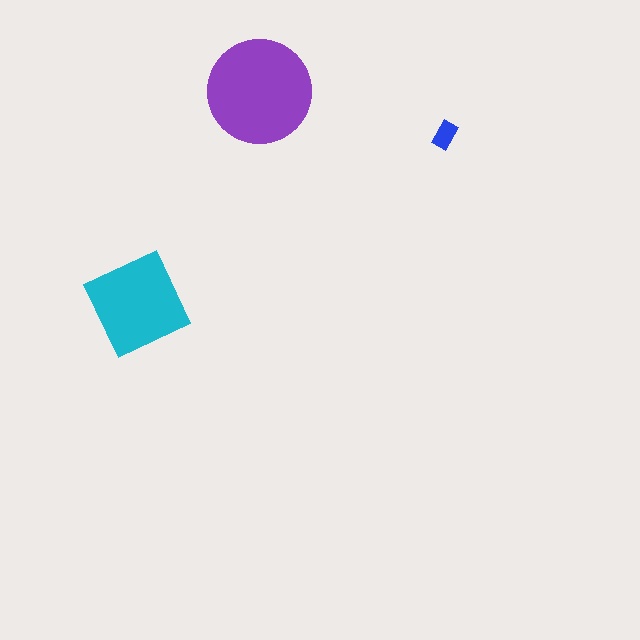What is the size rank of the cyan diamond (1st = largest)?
2nd.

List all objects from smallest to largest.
The blue rectangle, the cyan diamond, the purple circle.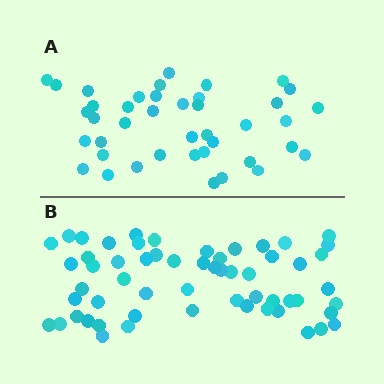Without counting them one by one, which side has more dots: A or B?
Region B (the bottom region) has more dots.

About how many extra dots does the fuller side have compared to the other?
Region B has approximately 15 more dots than region A.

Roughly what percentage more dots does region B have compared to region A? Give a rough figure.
About 40% more.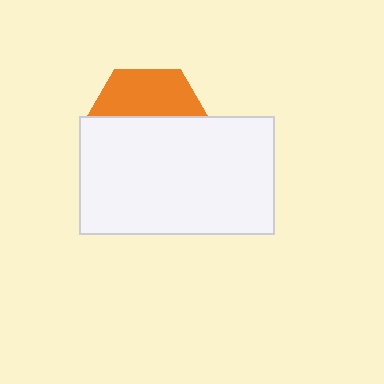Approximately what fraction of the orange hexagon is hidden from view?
Roughly 62% of the orange hexagon is hidden behind the white rectangle.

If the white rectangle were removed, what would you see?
You would see the complete orange hexagon.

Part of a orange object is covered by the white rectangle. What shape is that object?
It is a hexagon.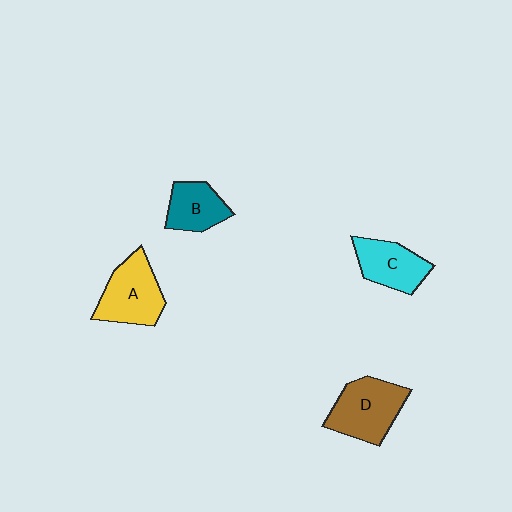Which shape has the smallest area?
Shape B (teal).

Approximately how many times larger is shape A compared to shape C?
Approximately 1.2 times.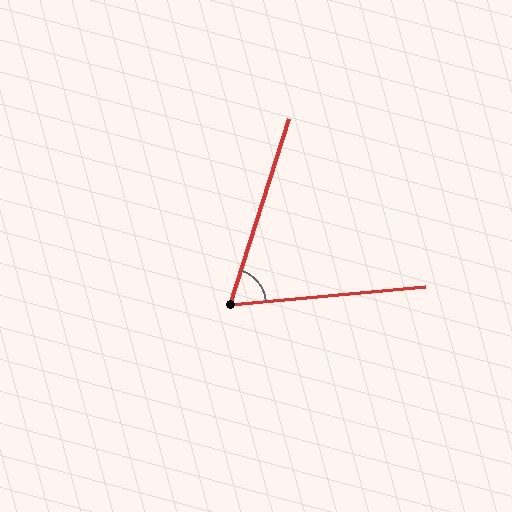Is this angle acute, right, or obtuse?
It is acute.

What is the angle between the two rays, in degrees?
Approximately 67 degrees.